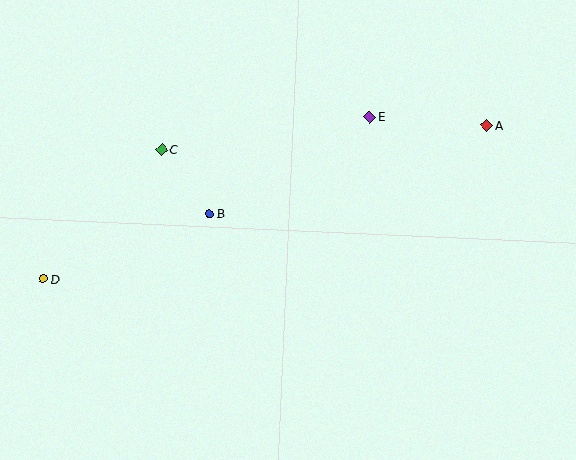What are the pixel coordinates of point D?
Point D is at (43, 279).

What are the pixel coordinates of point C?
Point C is at (162, 150).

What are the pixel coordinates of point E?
Point E is at (370, 117).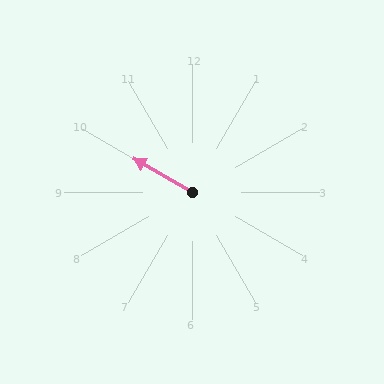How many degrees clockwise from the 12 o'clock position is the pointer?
Approximately 300 degrees.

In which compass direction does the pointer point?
Northwest.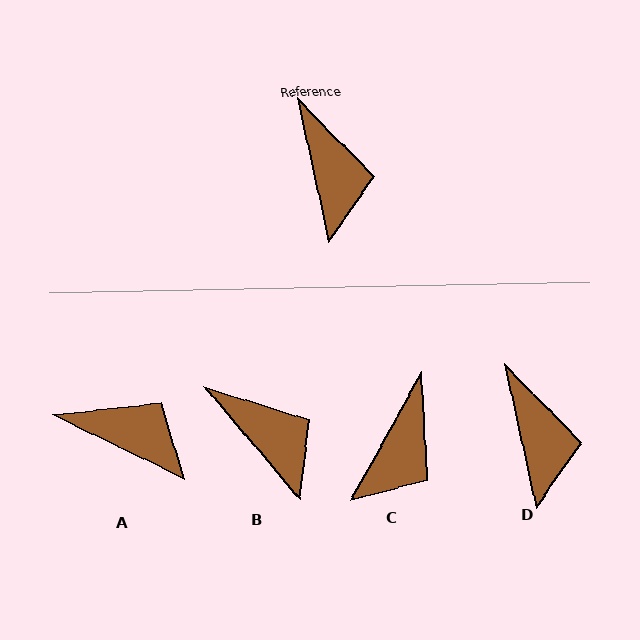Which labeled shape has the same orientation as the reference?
D.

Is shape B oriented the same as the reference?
No, it is off by about 28 degrees.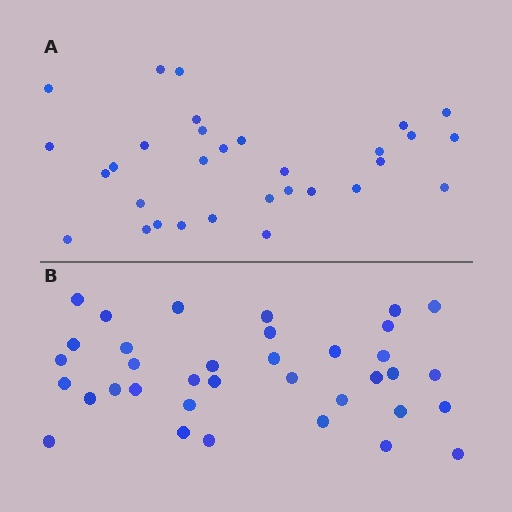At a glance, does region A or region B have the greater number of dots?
Region B (the bottom region) has more dots.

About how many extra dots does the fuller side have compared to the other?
Region B has about 5 more dots than region A.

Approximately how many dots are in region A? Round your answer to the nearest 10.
About 30 dots. (The exact count is 31, which rounds to 30.)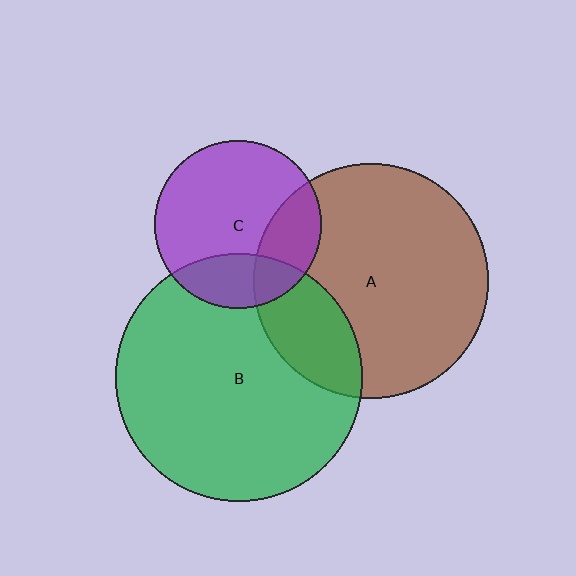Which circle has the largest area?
Circle B (green).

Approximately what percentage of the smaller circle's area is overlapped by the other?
Approximately 25%.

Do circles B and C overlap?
Yes.